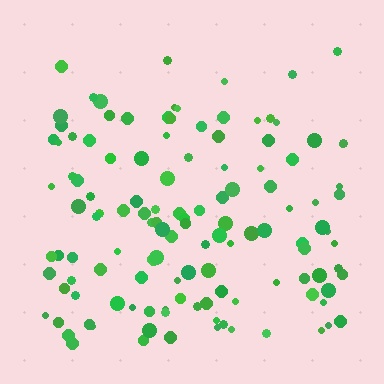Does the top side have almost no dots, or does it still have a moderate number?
Still a moderate number, just noticeably fewer than the bottom.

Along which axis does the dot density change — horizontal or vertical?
Vertical.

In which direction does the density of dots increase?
From top to bottom, with the bottom side densest.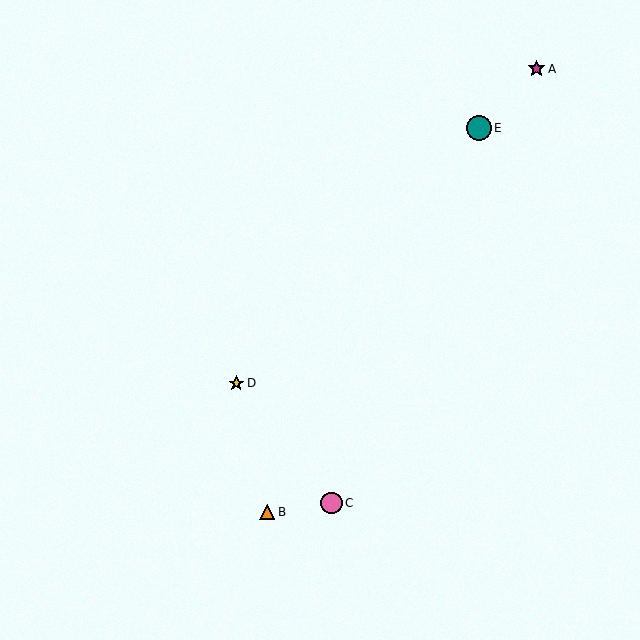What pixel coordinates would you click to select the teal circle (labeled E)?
Click at (479, 128) to select the teal circle E.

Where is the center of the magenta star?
The center of the magenta star is at (536, 69).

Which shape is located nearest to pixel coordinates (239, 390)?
The yellow star (labeled D) at (236, 383) is nearest to that location.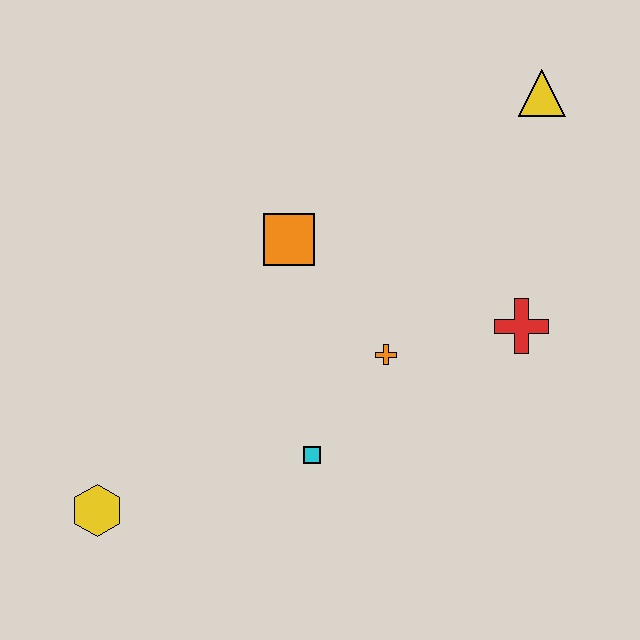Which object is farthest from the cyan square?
The yellow triangle is farthest from the cyan square.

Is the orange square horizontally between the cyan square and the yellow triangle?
No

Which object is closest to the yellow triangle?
The red cross is closest to the yellow triangle.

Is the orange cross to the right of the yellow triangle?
No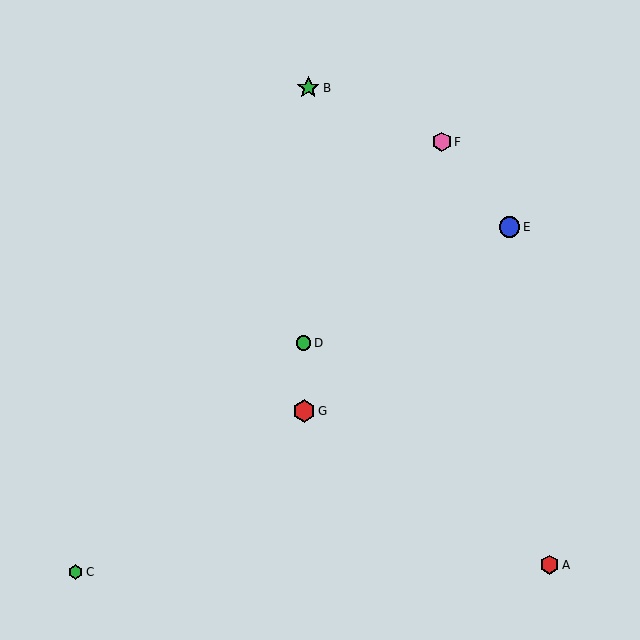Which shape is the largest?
The green star (labeled B) is the largest.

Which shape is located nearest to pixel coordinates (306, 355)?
The green circle (labeled D) at (304, 343) is nearest to that location.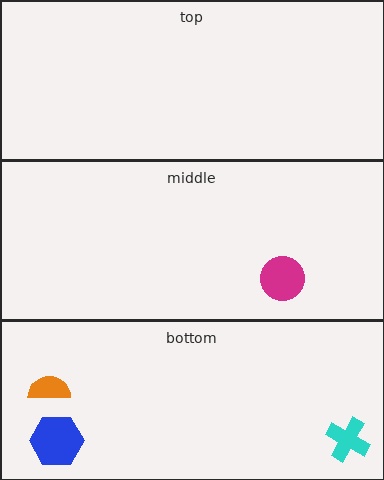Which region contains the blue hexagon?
The bottom region.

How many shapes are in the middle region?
1.